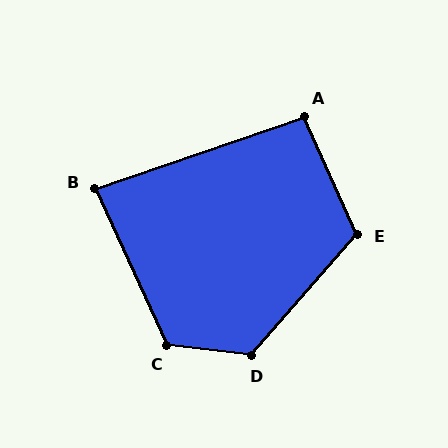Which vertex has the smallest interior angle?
B, at approximately 84 degrees.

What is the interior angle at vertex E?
Approximately 114 degrees (obtuse).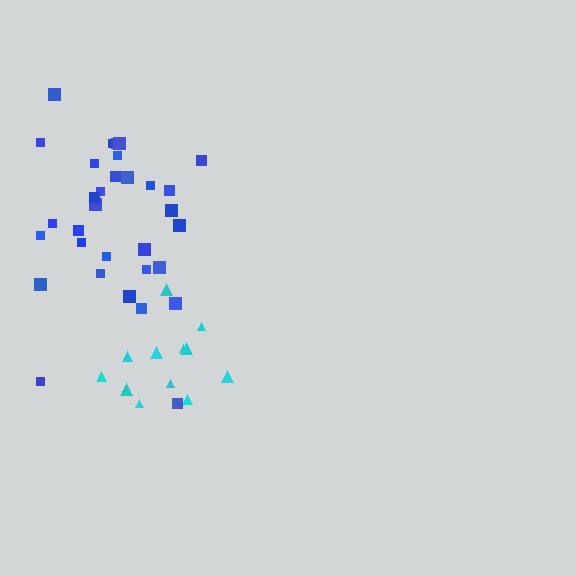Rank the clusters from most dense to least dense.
cyan, blue.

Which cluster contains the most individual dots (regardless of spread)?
Blue (32).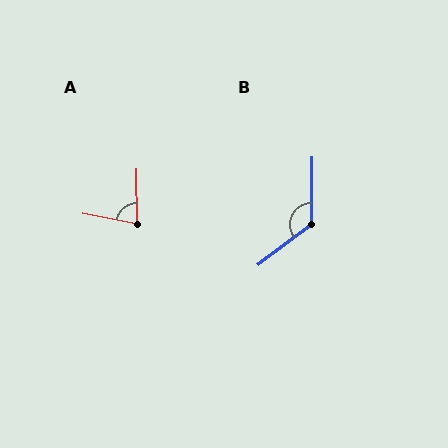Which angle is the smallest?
A, at approximately 78 degrees.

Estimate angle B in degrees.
Approximately 128 degrees.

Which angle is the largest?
B, at approximately 128 degrees.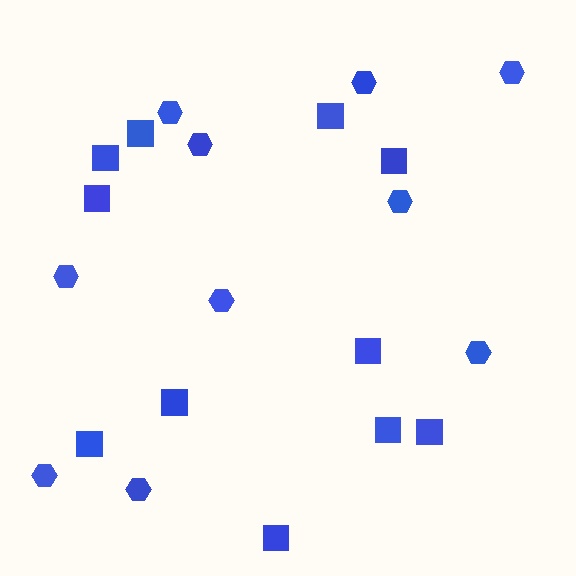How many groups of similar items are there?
There are 2 groups: one group of hexagons (10) and one group of squares (11).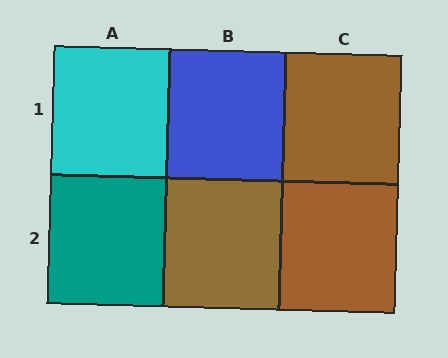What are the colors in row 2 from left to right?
Teal, brown, brown.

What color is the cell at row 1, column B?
Blue.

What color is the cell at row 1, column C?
Brown.